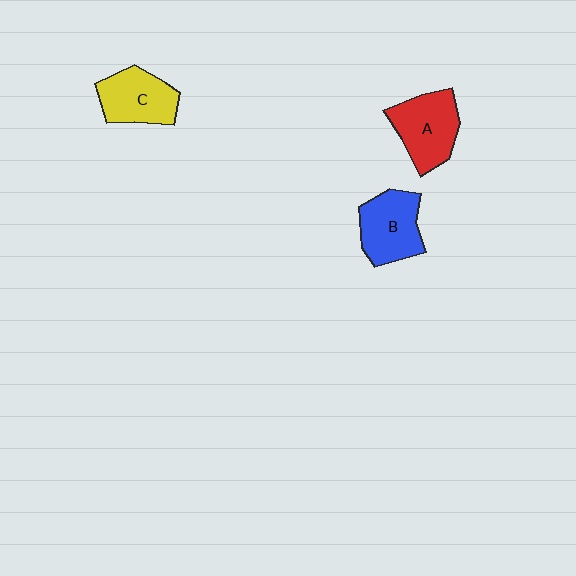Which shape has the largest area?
Shape A (red).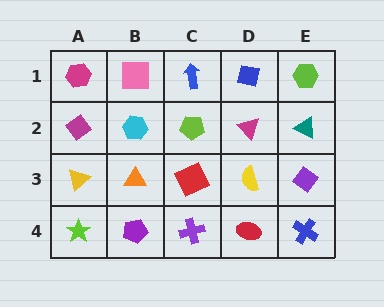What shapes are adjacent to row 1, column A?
A magenta diamond (row 2, column A), a pink square (row 1, column B).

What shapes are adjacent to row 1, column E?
A teal triangle (row 2, column E), a blue square (row 1, column D).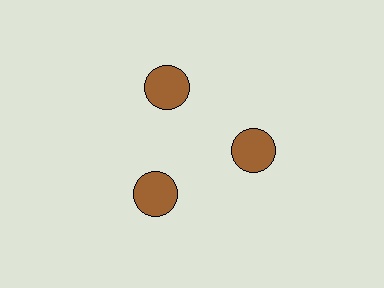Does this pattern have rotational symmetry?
Yes, this pattern has 3-fold rotational symmetry. It looks the same after rotating 120 degrees around the center.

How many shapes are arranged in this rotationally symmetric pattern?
There are 3 shapes, arranged in 3 groups of 1.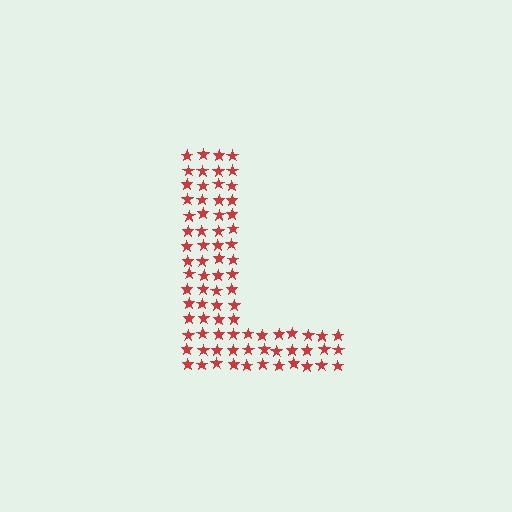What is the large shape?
The large shape is the letter L.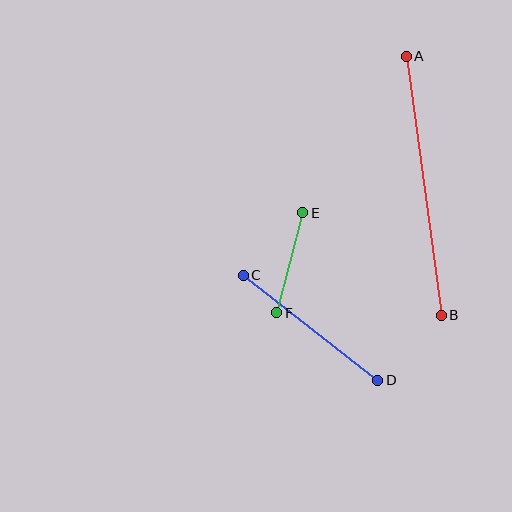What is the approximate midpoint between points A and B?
The midpoint is at approximately (424, 186) pixels.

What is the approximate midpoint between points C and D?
The midpoint is at approximately (311, 328) pixels.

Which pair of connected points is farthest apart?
Points A and B are farthest apart.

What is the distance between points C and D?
The distance is approximately 171 pixels.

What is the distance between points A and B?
The distance is approximately 261 pixels.